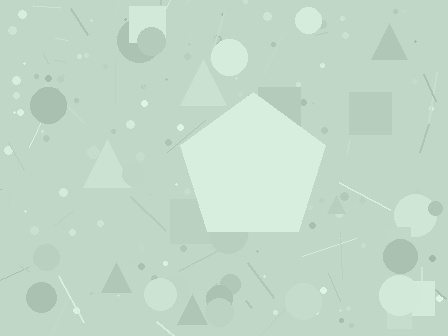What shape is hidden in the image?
A pentagon is hidden in the image.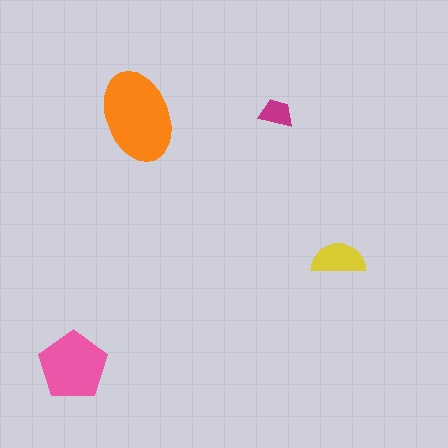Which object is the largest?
The orange ellipse.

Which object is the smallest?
The magenta trapezoid.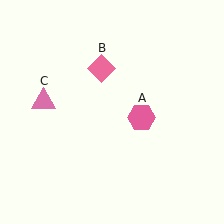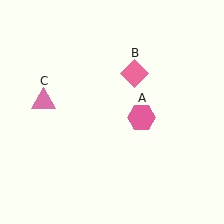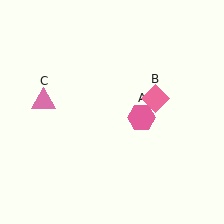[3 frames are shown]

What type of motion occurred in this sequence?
The pink diamond (object B) rotated clockwise around the center of the scene.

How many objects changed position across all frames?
1 object changed position: pink diamond (object B).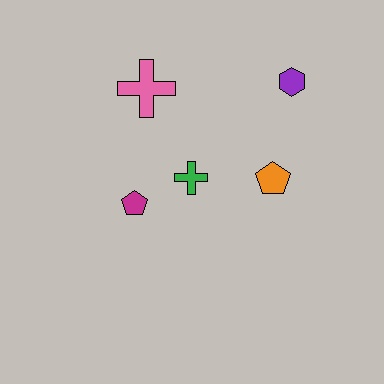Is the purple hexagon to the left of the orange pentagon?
No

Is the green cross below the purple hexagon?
Yes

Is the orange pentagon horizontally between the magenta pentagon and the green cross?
No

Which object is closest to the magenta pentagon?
The green cross is closest to the magenta pentagon.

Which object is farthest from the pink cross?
The orange pentagon is farthest from the pink cross.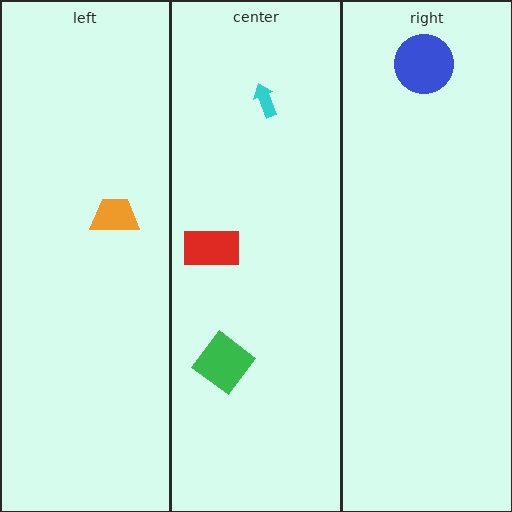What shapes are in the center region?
The red rectangle, the cyan arrow, the green diamond.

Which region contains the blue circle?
The right region.